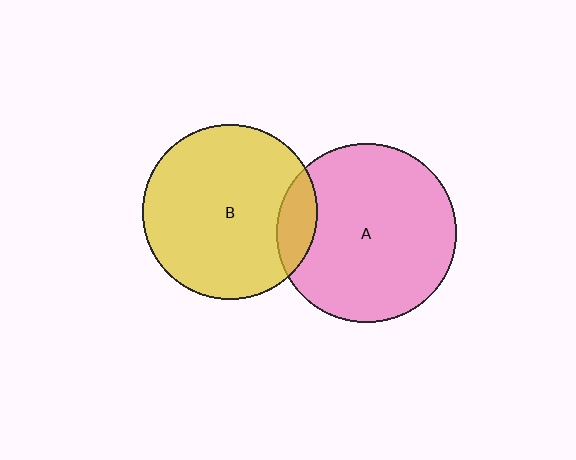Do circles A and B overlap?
Yes.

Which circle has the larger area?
Circle A (pink).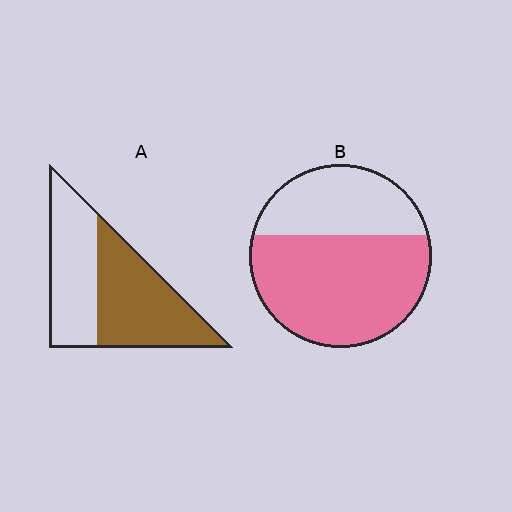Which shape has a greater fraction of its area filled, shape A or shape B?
Shape B.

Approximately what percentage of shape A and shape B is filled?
A is approximately 55% and B is approximately 65%.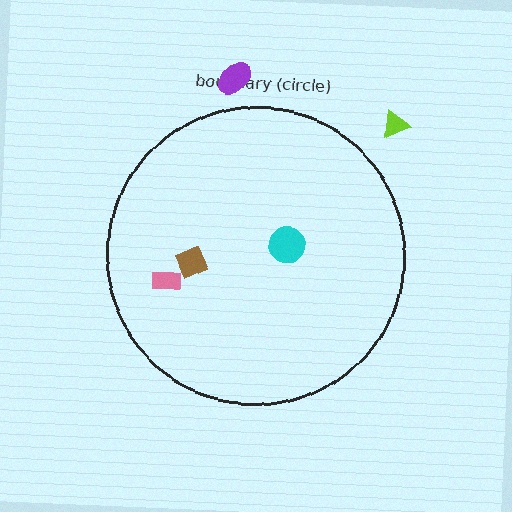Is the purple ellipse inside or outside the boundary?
Outside.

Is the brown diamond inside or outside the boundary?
Inside.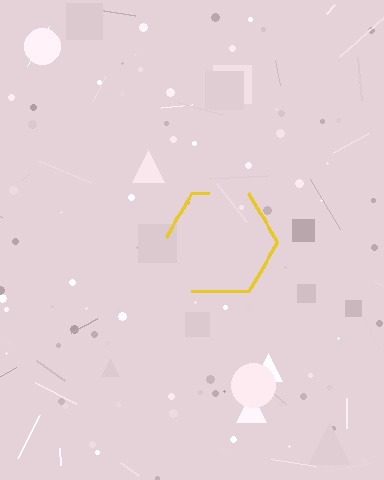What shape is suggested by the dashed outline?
The dashed outline suggests a hexagon.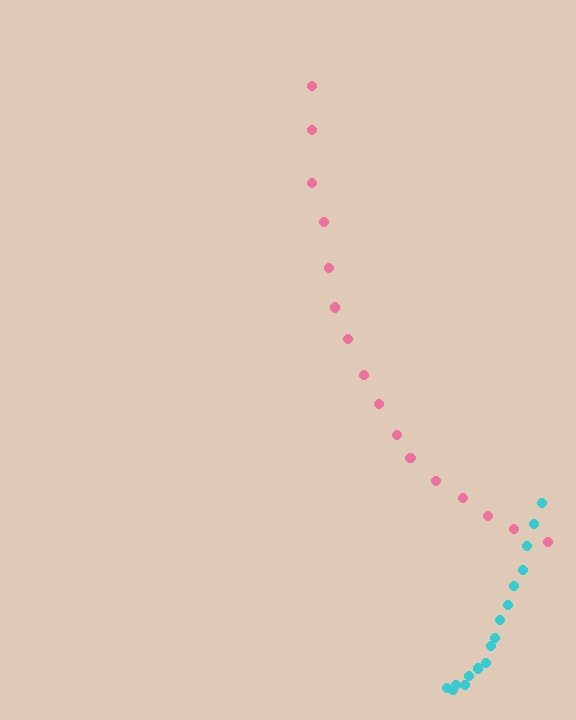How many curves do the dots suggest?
There are 2 distinct paths.